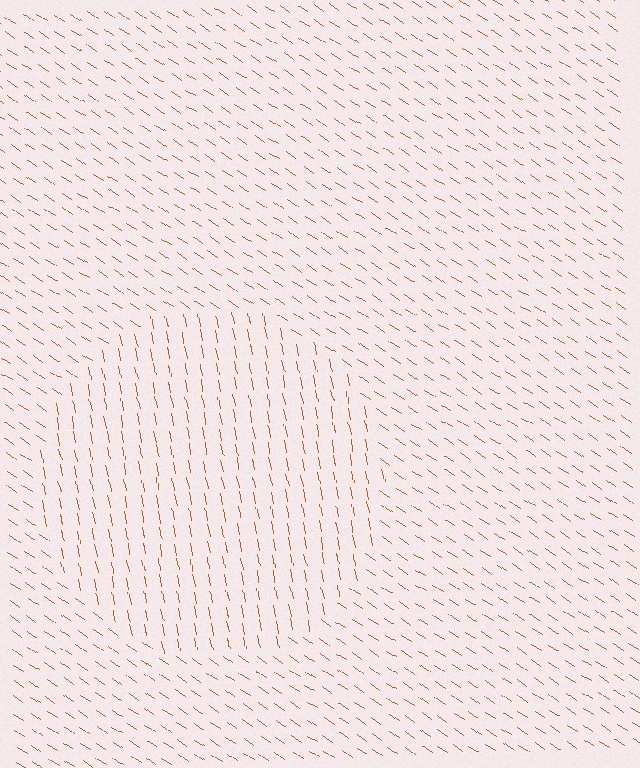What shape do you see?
I see a circle.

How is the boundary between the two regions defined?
The boundary is defined purely by a change in line orientation (approximately 45 degrees difference). All lines are the same color and thickness.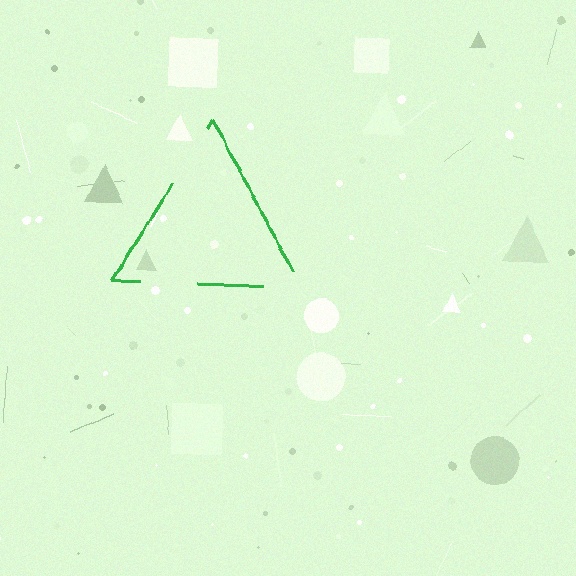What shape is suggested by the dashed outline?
The dashed outline suggests a triangle.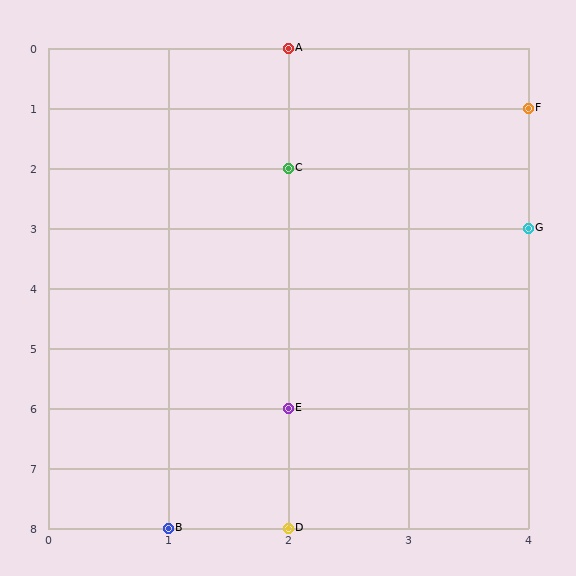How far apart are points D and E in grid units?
Points D and E are 2 rows apart.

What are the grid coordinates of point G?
Point G is at grid coordinates (4, 3).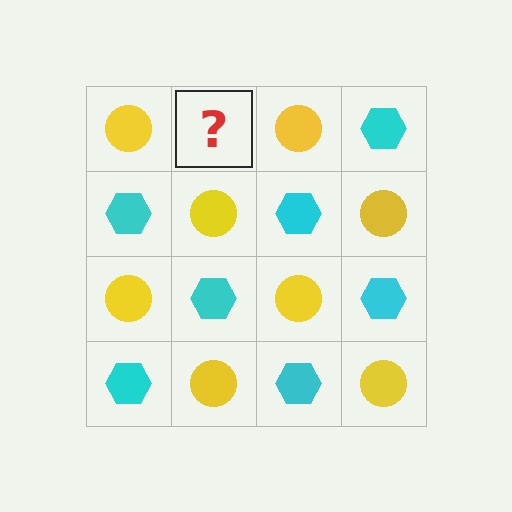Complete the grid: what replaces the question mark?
The question mark should be replaced with a cyan hexagon.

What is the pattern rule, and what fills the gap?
The rule is that it alternates yellow circle and cyan hexagon in a checkerboard pattern. The gap should be filled with a cyan hexagon.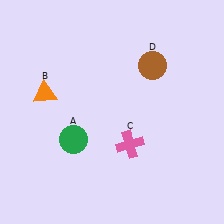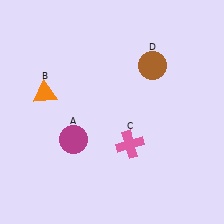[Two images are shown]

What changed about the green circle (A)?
In Image 1, A is green. In Image 2, it changed to magenta.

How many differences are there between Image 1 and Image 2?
There is 1 difference between the two images.